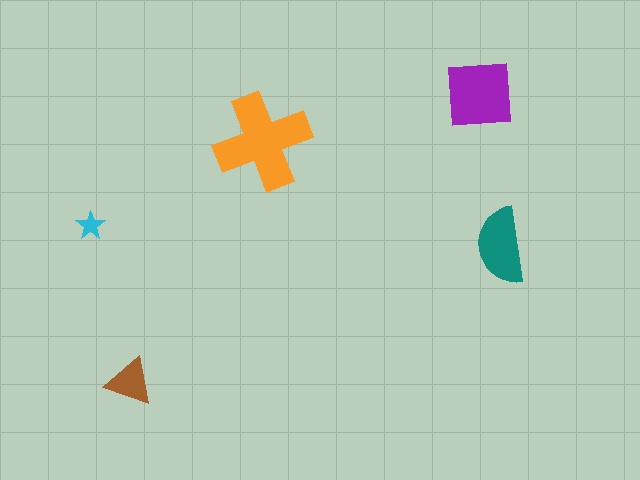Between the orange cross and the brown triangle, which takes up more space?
The orange cross.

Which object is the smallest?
The cyan star.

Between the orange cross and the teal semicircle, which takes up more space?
The orange cross.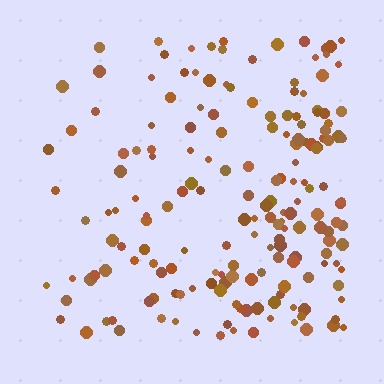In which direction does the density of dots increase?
From left to right, with the right side densest.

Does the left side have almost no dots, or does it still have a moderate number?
Still a moderate number, just noticeably fewer than the right.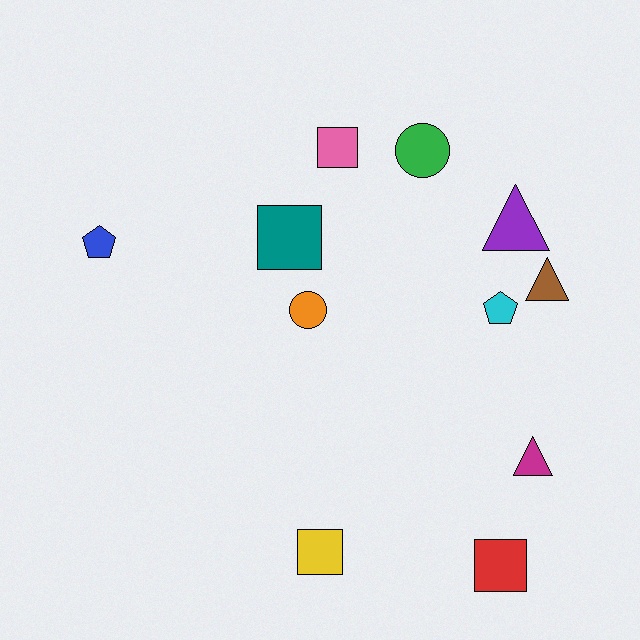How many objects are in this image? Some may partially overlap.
There are 11 objects.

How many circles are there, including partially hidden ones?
There are 2 circles.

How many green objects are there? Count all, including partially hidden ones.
There is 1 green object.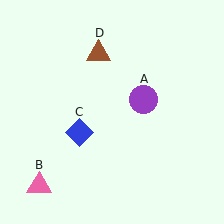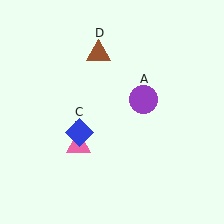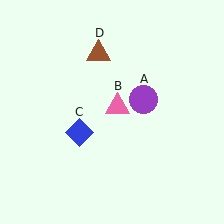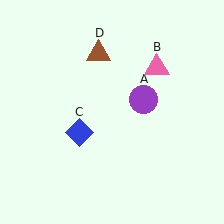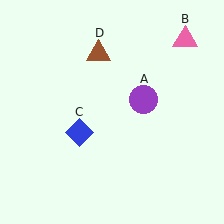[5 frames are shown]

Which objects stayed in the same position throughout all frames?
Purple circle (object A) and blue diamond (object C) and brown triangle (object D) remained stationary.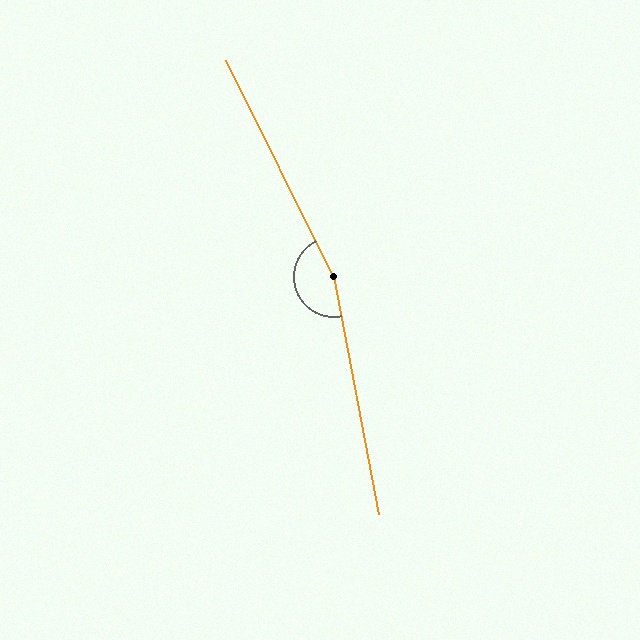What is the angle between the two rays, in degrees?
Approximately 164 degrees.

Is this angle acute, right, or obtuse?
It is obtuse.